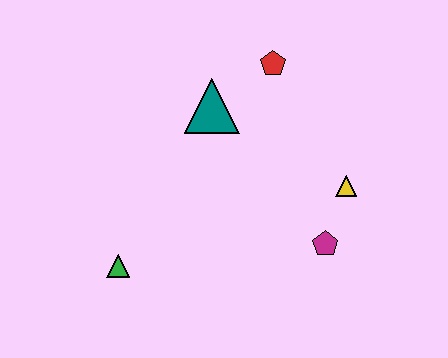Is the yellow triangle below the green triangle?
No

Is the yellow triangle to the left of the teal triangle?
No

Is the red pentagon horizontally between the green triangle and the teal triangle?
No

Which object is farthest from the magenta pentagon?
The green triangle is farthest from the magenta pentagon.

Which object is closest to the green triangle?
The teal triangle is closest to the green triangle.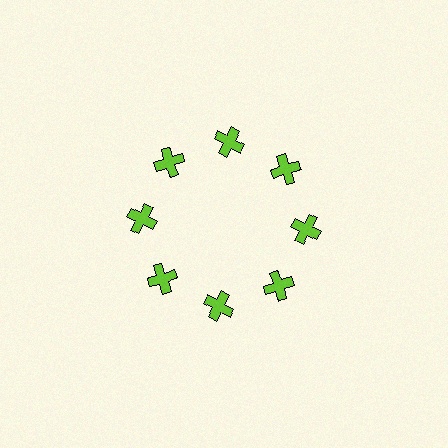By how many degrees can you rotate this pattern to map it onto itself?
The pattern maps onto itself every 45 degrees of rotation.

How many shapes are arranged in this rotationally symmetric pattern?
There are 8 shapes, arranged in 8 groups of 1.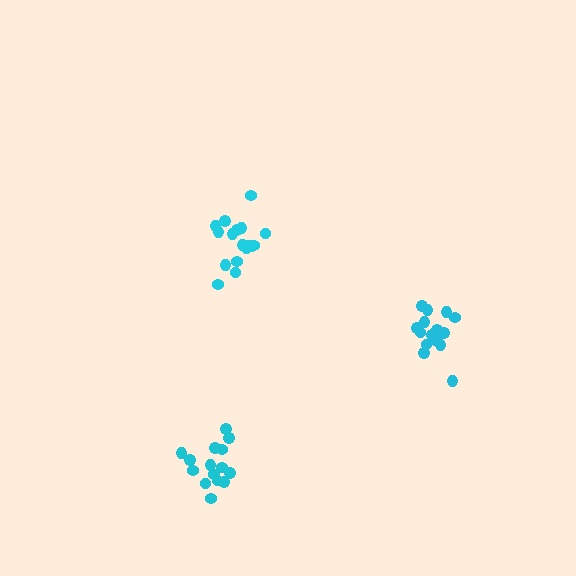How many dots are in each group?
Group 1: 15 dots, Group 2: 17 dots, Group 3: 15 dots (47 total).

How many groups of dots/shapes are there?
There are 3 groups.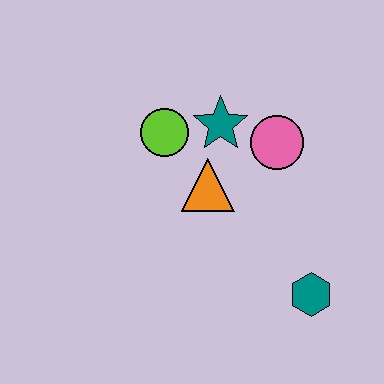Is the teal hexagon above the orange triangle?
No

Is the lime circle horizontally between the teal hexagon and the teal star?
No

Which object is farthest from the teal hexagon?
The lime circle is farthest from the teal hexagon.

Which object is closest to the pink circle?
The teal star is closest to the pink circle.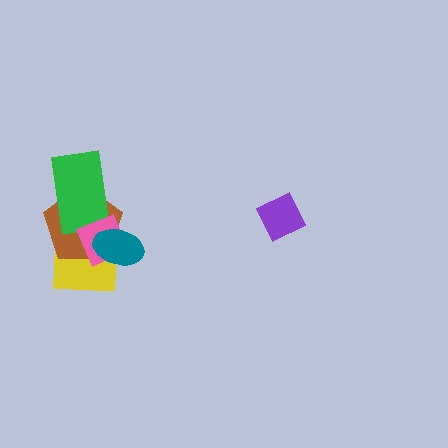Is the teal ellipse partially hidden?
No, no other shape covers it.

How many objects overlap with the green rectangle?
3 objects overlap with the green rectangle.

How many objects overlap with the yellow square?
4 objects overlap with the yellow square.